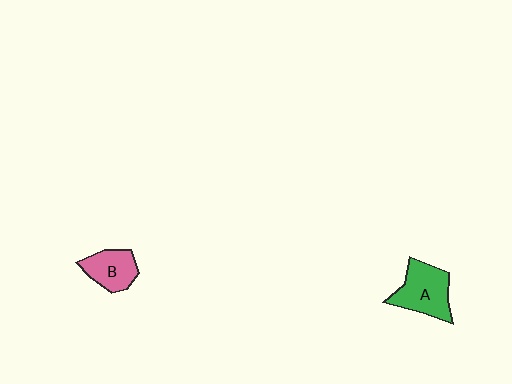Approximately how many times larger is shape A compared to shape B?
Approximately 1.4 times.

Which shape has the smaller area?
Shape B (pink).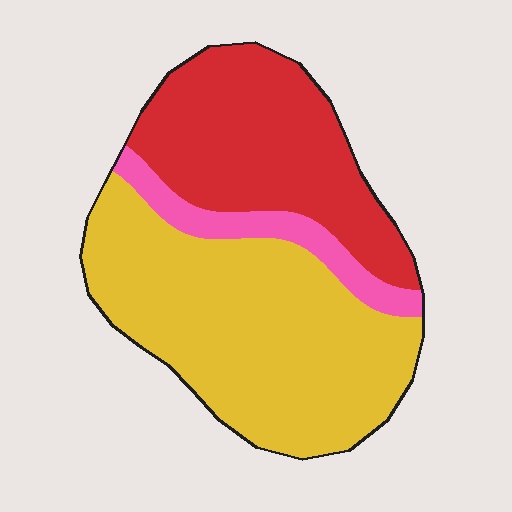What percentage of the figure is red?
Red covers around 35% of the figure.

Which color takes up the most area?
Yellow, at roughly 55%.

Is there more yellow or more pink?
Yellow.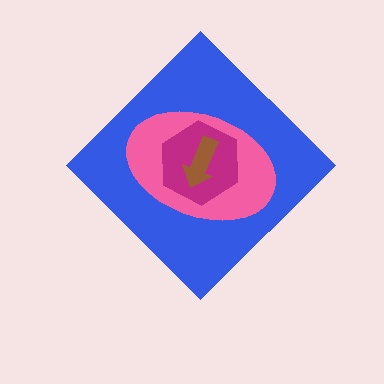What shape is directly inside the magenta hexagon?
The brown arrow.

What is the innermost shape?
The brown arrow.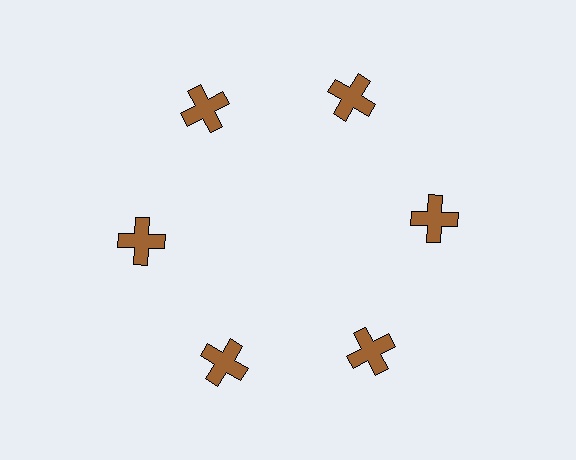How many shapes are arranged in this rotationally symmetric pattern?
There are 6 shapes, arranged in 6 groups of 1.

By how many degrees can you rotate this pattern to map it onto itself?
The pattern maps onto itself every 60 degrees of rotation.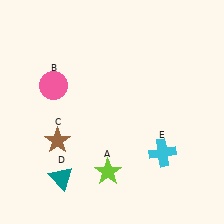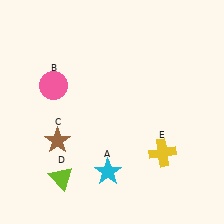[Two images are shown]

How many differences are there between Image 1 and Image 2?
There are 3 differences between the two images.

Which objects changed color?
A changed from lime to cyan. D changed from teal to lime. E changed from cyan to yellow.